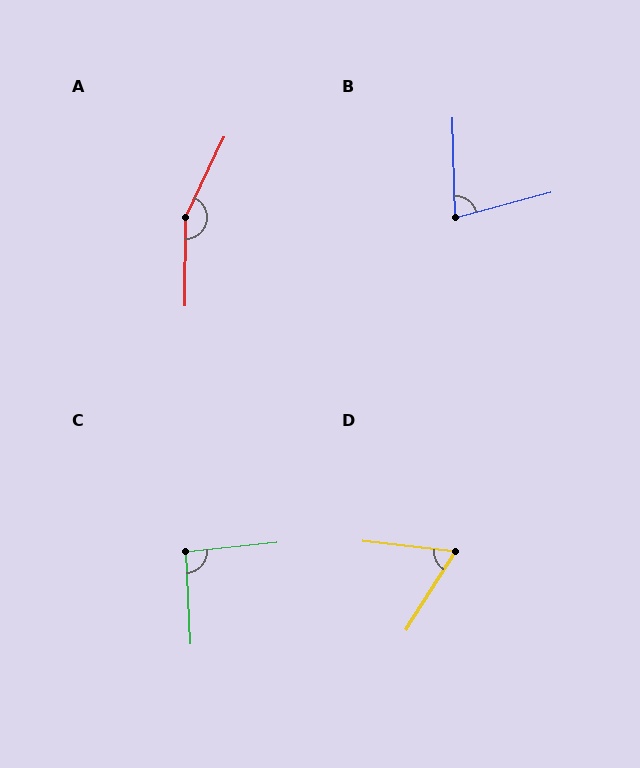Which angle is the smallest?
D, at approximately 64 degrees.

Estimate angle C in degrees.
Approximately 93 degrees.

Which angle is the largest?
A, at approximately 155 degrees.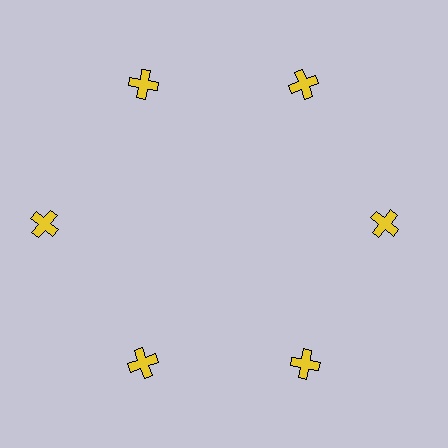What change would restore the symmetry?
The symmetry would be restored by moving it inward, back onto the ring so that all 6 crosses sit at equal angles and equal distance from the center.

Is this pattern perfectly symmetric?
No. The 6 yellow crosses are arranged in a ring, but one element near the 9 o'clock position is pushed outward from the center, breaking the 6-fold rotational symmetry.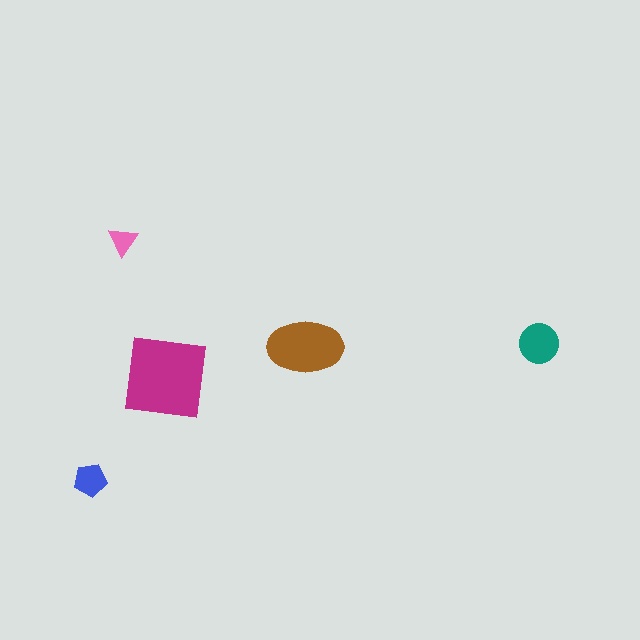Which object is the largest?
The magenta square.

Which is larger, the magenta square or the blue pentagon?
The magenta square.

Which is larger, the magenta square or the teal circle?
The magenta square.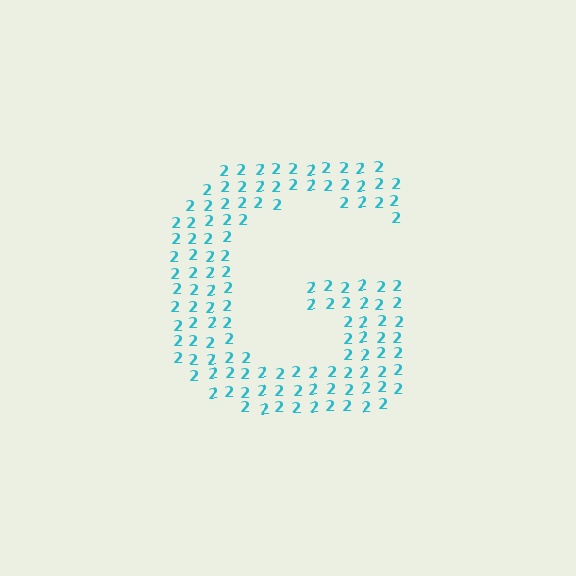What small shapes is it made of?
It is made of small digit 2's.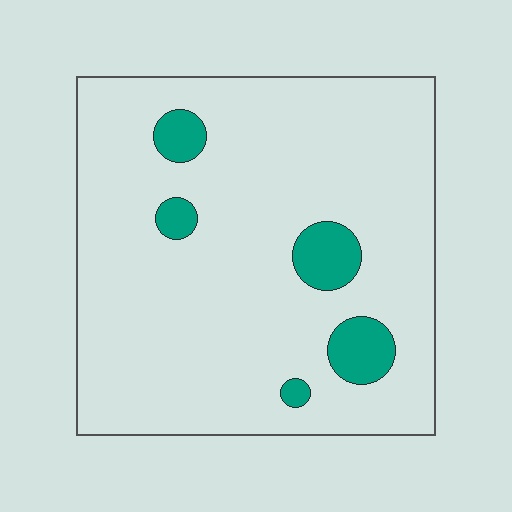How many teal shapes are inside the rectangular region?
5.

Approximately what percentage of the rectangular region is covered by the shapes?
Approximately 10%.